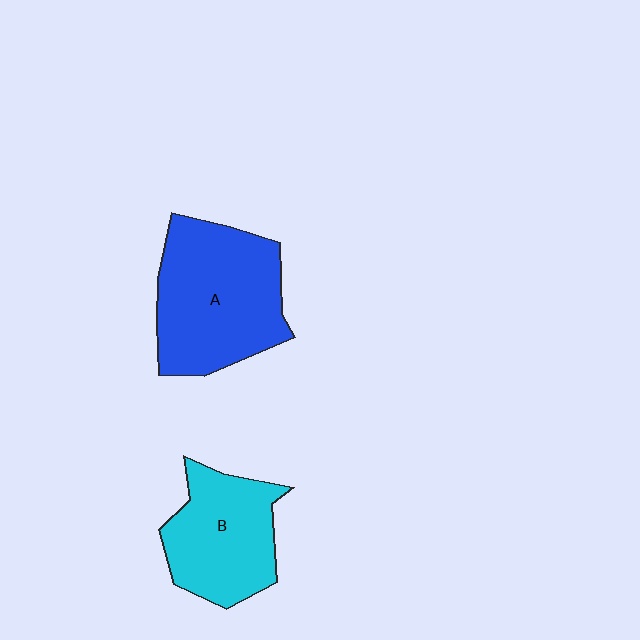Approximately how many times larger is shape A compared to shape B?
Approximately 1.4 times.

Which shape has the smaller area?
Shape B (cyan).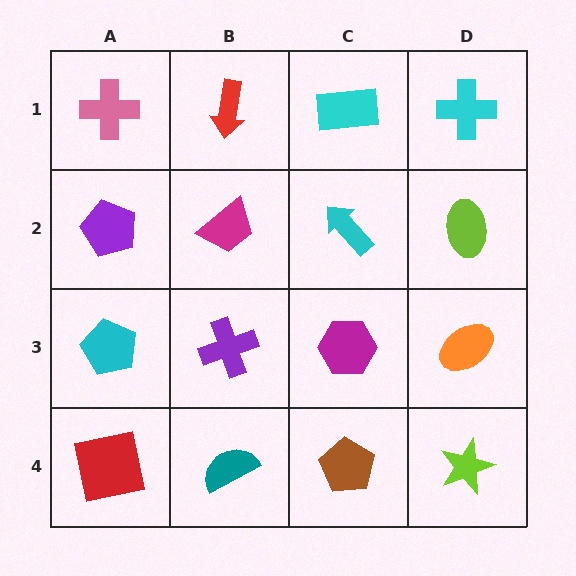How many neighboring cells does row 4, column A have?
2.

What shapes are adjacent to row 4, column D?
An orange ellipse (row 3, column D), a brown pentagon (row 4, column C).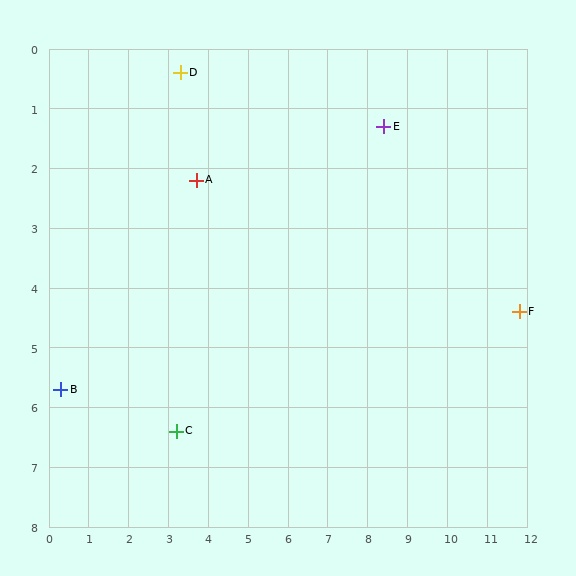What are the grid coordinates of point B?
Point B is at approximately (0.3, 5.7).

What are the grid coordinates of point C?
Point C is at approximately (3.2, 6.4).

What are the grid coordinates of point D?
Point D is at approximately (3.3, 0.4).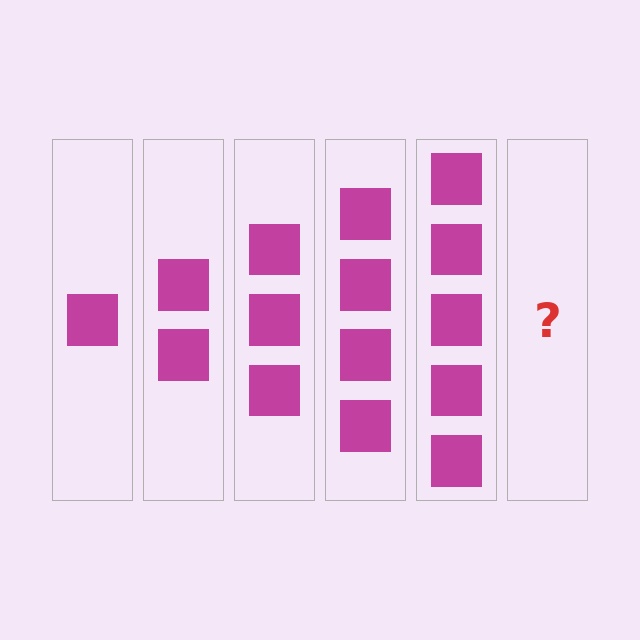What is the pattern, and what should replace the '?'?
The pattern is that each step adds one more square. The '?' should be 6 squares.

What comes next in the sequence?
The next element should be 6 squares.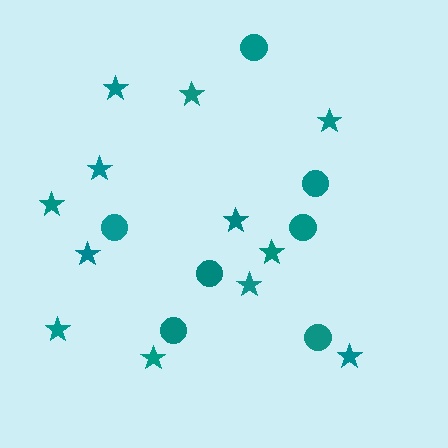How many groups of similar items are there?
There are 2 groups: one group of circles (7) and one group of stars (12).